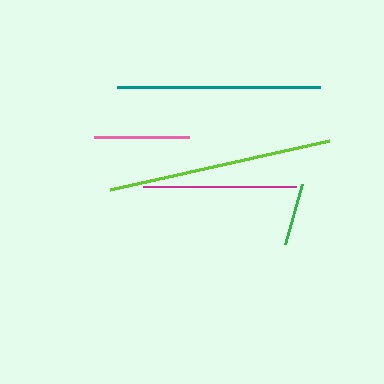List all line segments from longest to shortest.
From longest to shortest: lime, teal, magenta, pink, green.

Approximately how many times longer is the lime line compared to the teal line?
The lime line is approximately 1.1 times the length of the teal line.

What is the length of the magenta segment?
The magenta segment is approximately 153 pixels long.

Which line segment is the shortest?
The green line is the shortest at approximately 63 pixels.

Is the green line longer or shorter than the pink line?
The pink line is longer than the green line.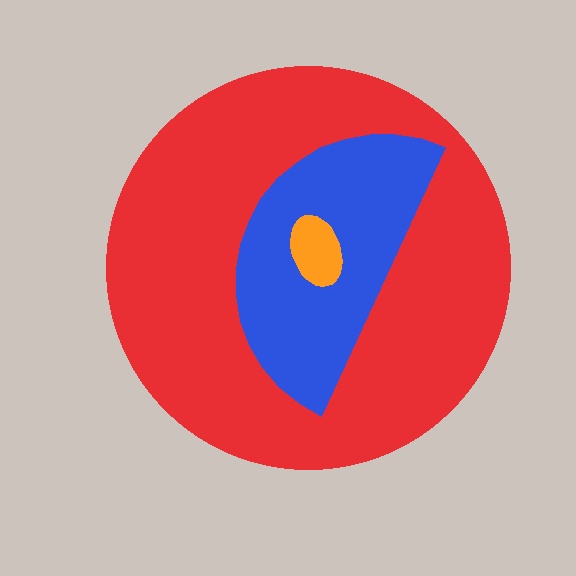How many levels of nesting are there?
3.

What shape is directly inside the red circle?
The blue semicircle.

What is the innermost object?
The orange ellipse.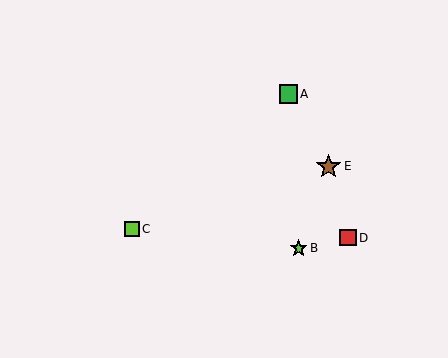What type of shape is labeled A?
Shape A is a green square.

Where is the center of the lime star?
The center of the lime star is at (299, 248).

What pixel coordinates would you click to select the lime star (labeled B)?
Click at (299, 248) to select the lime star B.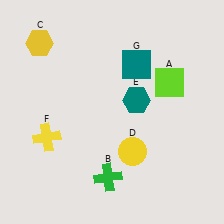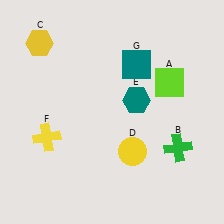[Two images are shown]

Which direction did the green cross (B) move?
The green cross (B) moved right.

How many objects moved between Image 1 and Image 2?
1 object moved between the two images.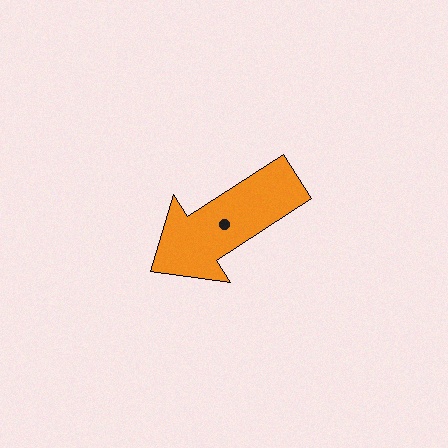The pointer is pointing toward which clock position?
Roughly 8 o'clock.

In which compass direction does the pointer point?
Southwest.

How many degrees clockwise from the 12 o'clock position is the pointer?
Approximately 237 degrees.